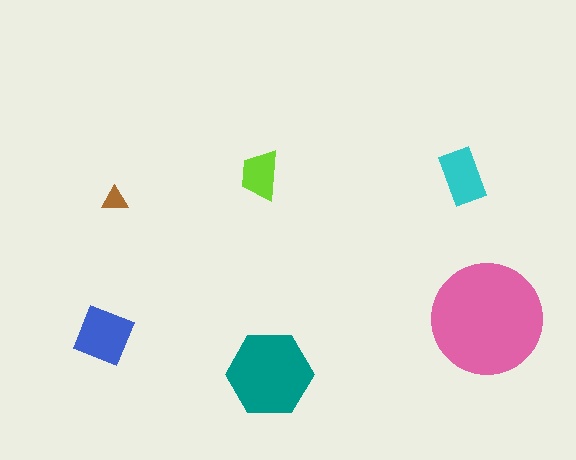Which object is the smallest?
The brown triangle.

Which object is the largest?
The pink circle.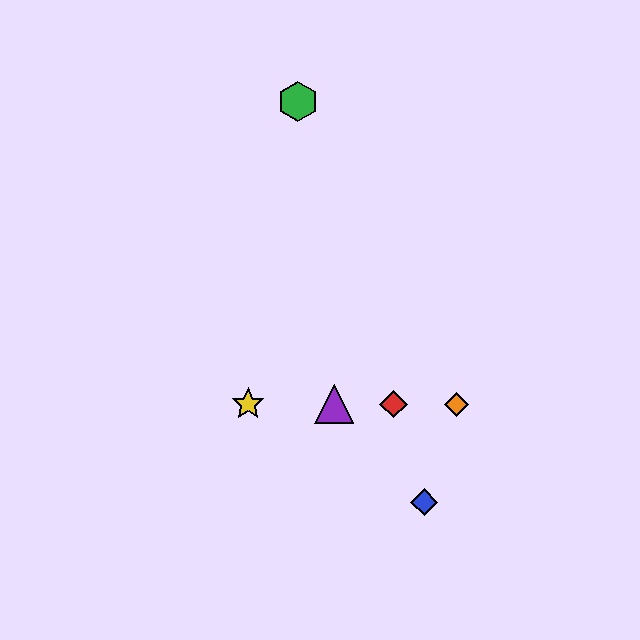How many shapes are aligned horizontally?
4 shapes (the red diamond, the yellow star, the purple triangle, the orange diamond) are aligned horizontally.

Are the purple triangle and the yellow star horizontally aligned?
Yes, both are at y≈404.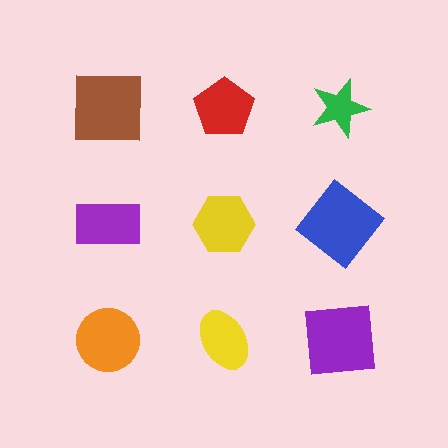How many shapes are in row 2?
3 shapes.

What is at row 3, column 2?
A yellow ellipse.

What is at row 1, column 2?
A red pentagon.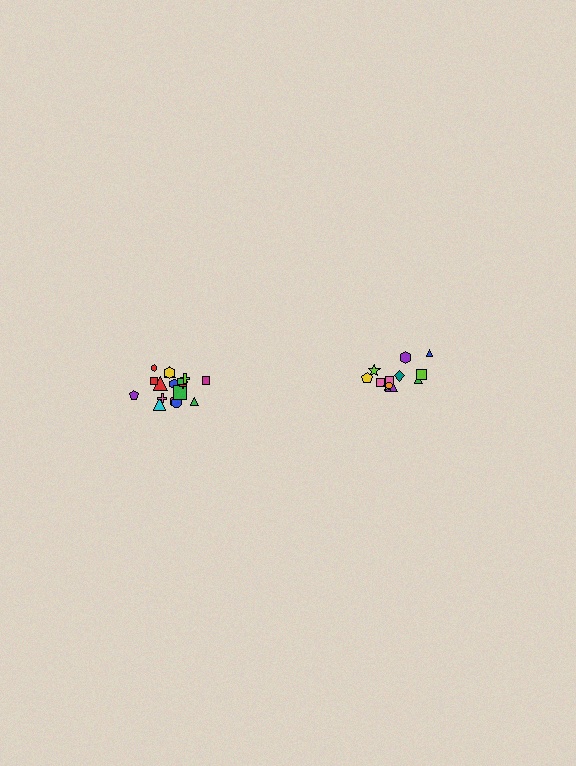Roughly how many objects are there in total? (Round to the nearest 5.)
Roughly 30 objects in total.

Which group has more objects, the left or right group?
The left group.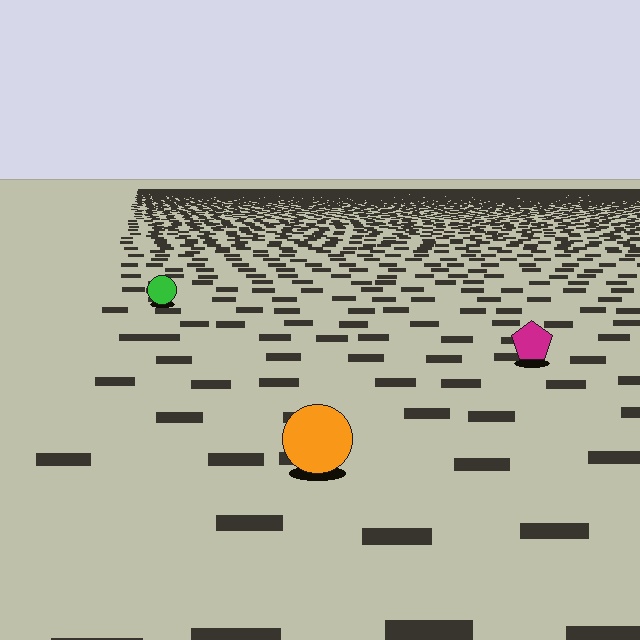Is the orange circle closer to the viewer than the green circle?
Yes. The orange circle is closer — you can tell from the texture gradient: the ground texture is coarser near it.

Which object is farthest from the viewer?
The green circle is farthest from the viewer. It appears smaller and the ground texture around it is denser.